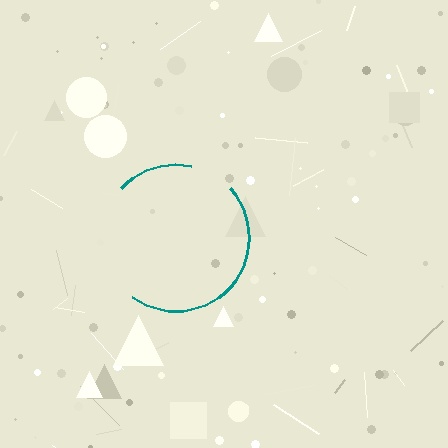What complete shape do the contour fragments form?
The contour fragments form a circle.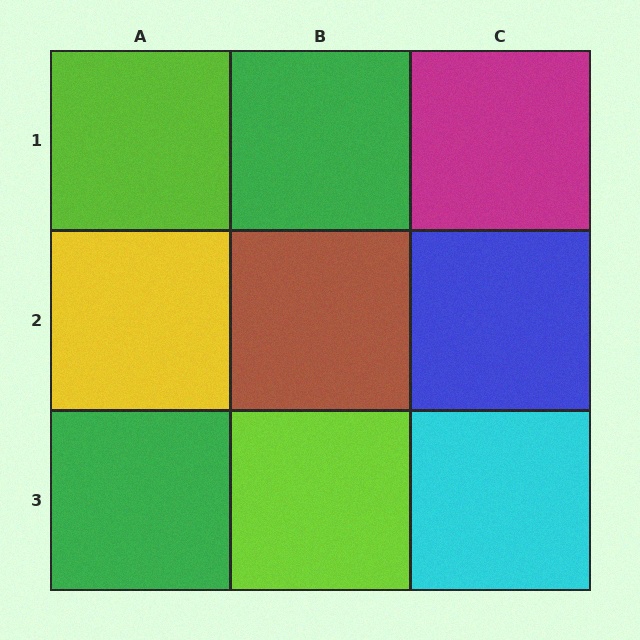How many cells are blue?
1 cell is blue.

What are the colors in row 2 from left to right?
Yellow, brown, blue.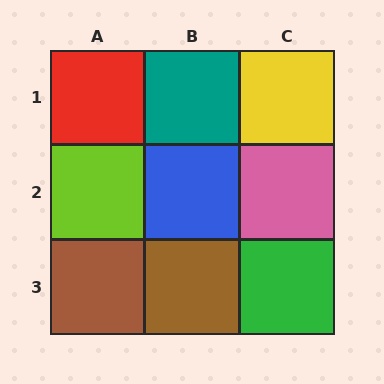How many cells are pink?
1 cell is pink.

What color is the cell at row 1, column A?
Red.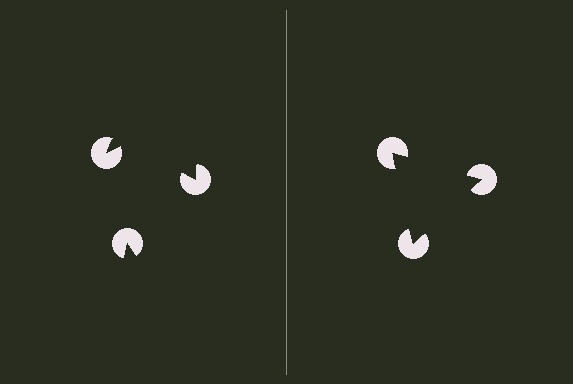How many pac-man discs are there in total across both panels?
6 — 3 on each side.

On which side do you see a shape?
An illusory triangle appears on the right side. On the left side the wedge cuts are rotated, so no coherent shape forms.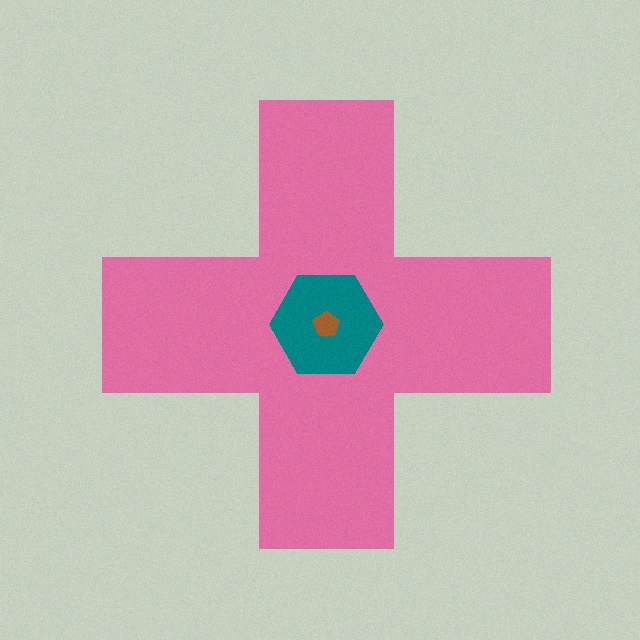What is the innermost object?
The brown pentagon.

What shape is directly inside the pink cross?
The teal hexagon.